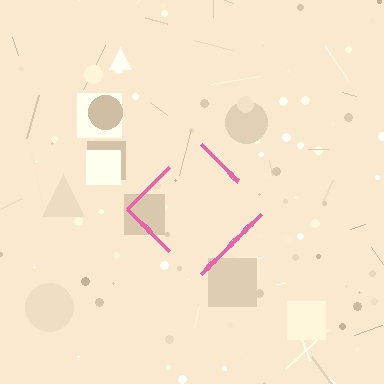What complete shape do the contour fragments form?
The contour fragments form a diamond.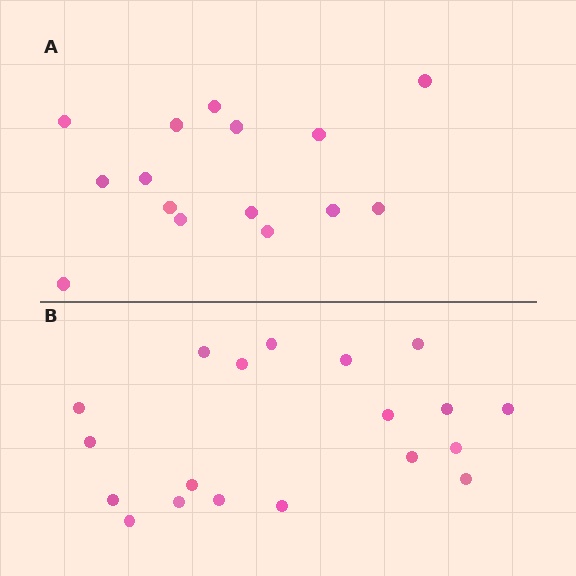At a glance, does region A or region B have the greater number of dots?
Region B (the bottom region) has more dots.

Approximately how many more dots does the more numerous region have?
Region B has about 4 more dots than region A.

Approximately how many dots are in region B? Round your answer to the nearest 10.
About 20 dots. (The exact count is 19, which rounds to 20.)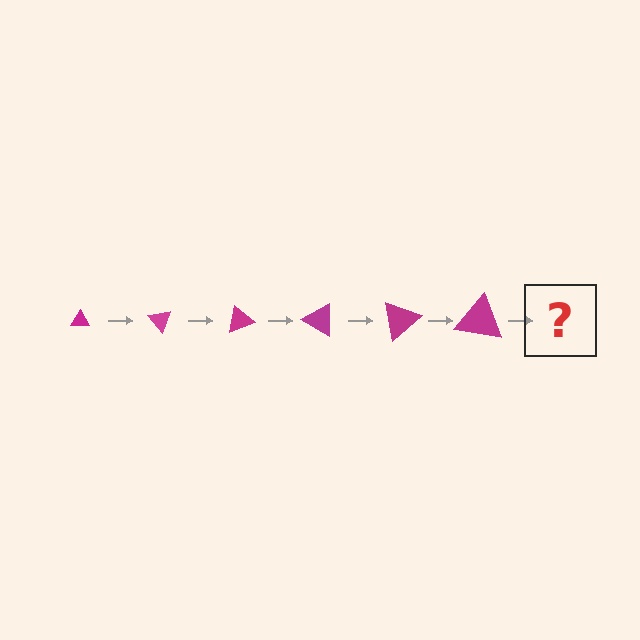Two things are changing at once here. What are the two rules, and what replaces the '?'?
The two rules are that the triangle grows larger each step and it rotates 50 degrees each step. The '?' should be a triangle, larger than the previous one and rotated 300 degrees from the start.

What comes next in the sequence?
The next element should be a triangle, larger than the previous one and rotated 300 degrees from the start.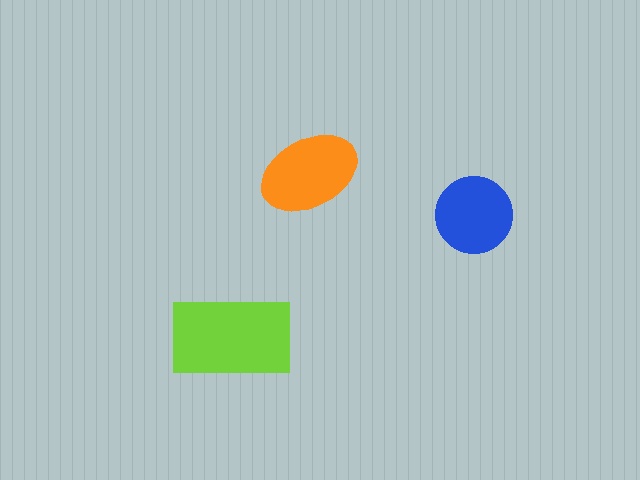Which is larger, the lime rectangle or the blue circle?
The lime rectangle.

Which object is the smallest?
The blue circle.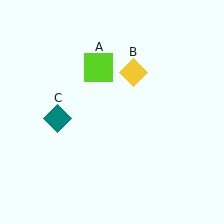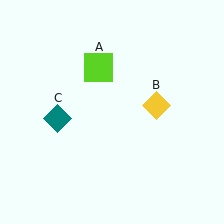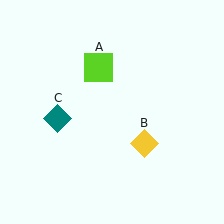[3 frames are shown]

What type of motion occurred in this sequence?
The yellow diamond (object B) rotated clockwise around the center of the scene.